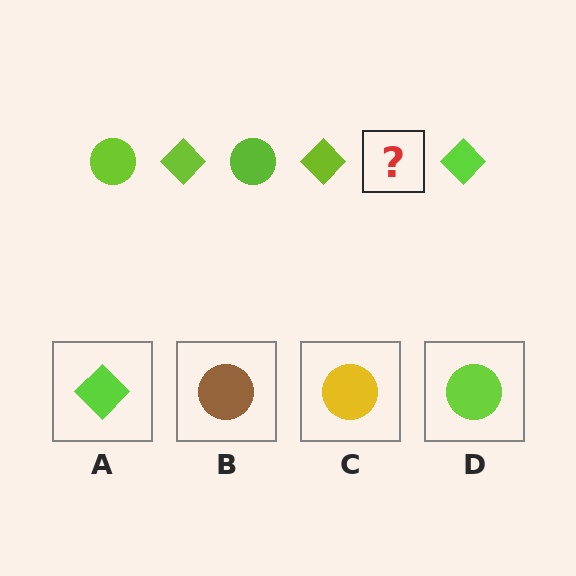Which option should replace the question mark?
Option D.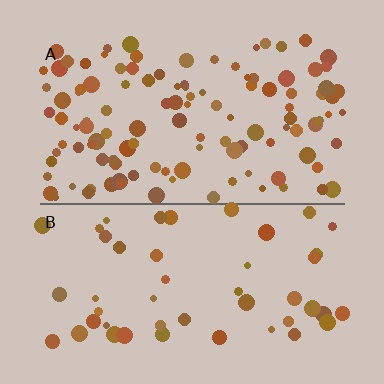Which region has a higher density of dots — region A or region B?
A (the top).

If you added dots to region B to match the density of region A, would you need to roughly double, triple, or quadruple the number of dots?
Approximately double.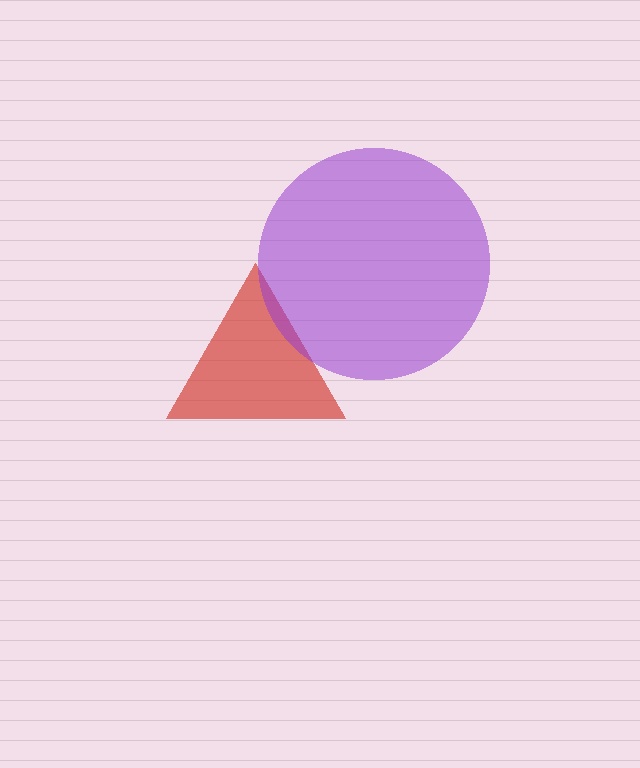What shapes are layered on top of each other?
The layered shapes are: a red triangle, a purple circle.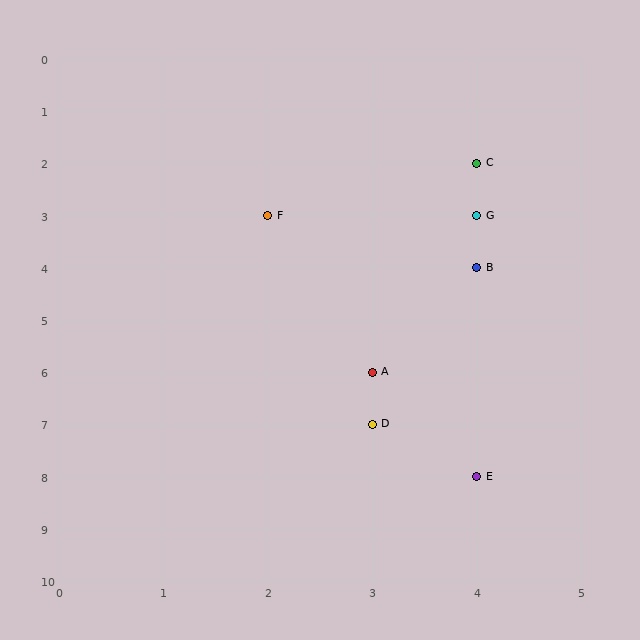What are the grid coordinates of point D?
Point D is at grid coordinates (3, 7).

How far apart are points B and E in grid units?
Points B and E are 4 rows apart.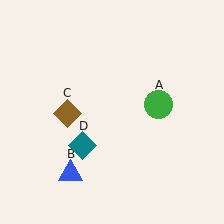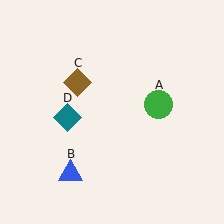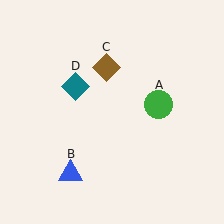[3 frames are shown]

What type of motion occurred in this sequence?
The brown diamond (object C), teal diamond (object D) rotated clockwise around the center of the scene.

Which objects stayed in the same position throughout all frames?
Green circle (object A) and blue triangle (object B) remained stationary.